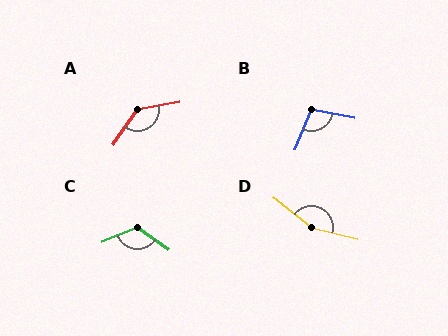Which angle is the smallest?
B, at approximately 101 degrees.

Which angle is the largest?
D, at approximately 156 degrees.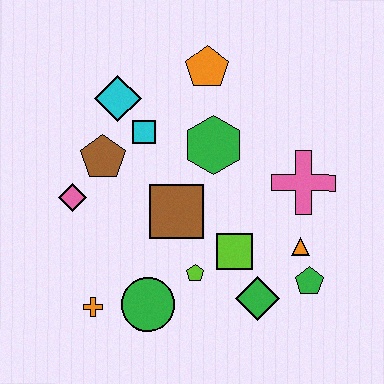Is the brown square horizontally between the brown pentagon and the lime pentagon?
Yes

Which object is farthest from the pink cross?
The orange cross is farthest from the pink cross.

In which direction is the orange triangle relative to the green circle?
The orange triangle is to the right of the green circle.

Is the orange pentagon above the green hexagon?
Yes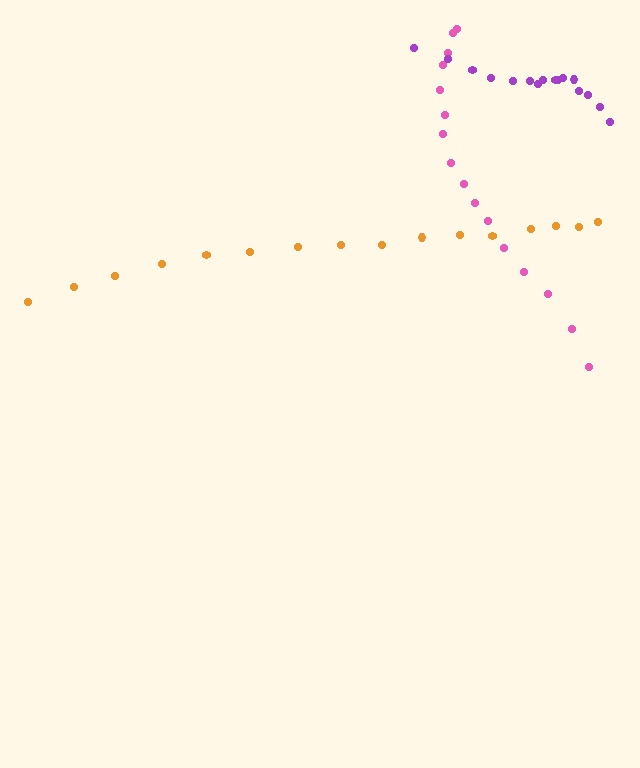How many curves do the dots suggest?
There are 3 distinct paths.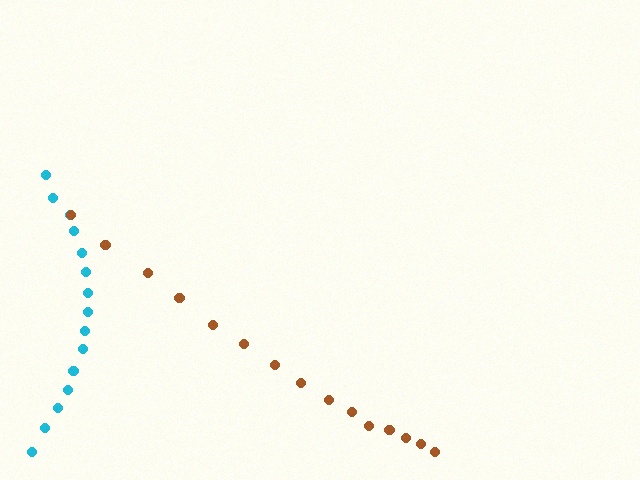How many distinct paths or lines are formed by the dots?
There are 2 distinct paths.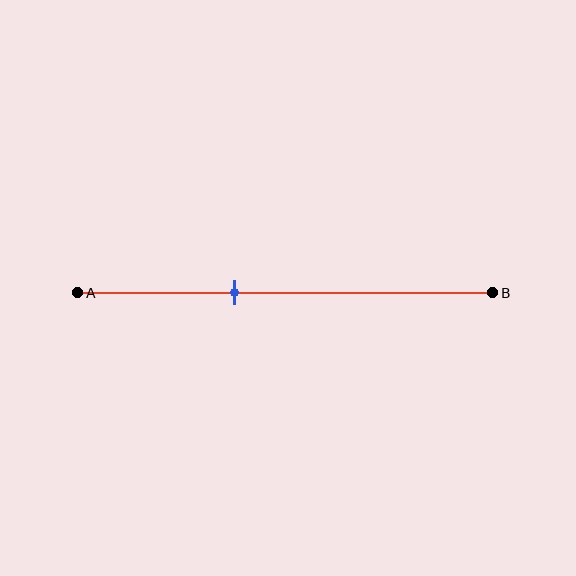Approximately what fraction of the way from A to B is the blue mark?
The blue mark is approximately 40% of the way from A to B.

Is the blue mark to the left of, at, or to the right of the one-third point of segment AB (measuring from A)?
The blue mark is to the right of the one-third point of segment AB.